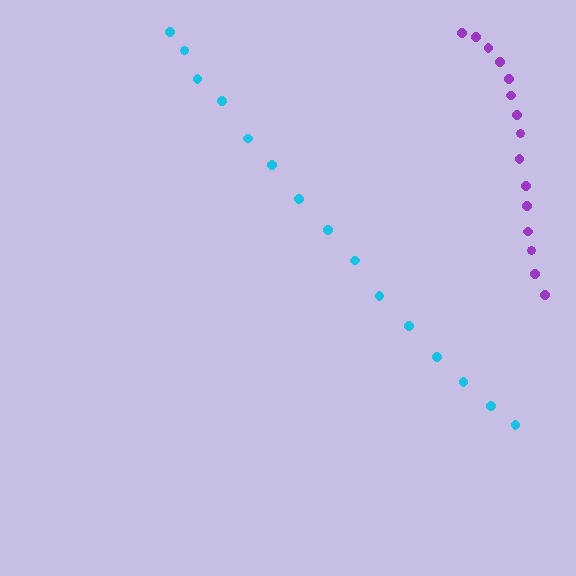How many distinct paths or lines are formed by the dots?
There are 2 distinct paths.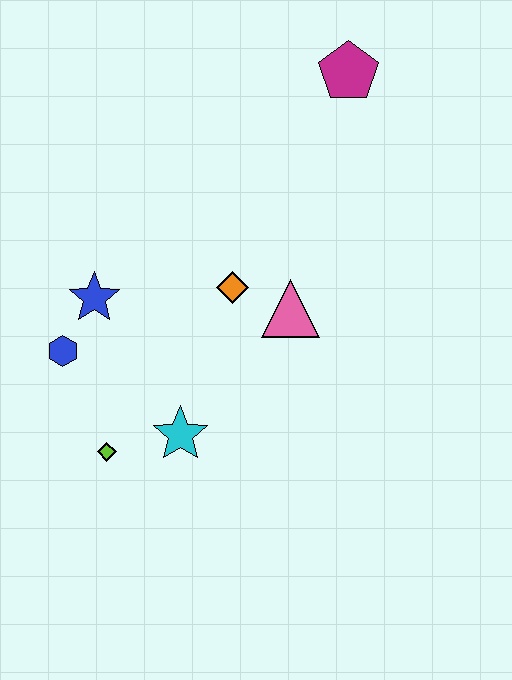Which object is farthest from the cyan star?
The magenta pentagon is farthest from the cyan star.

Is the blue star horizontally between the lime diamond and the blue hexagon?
Yes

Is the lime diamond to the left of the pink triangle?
Yes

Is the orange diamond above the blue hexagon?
Yes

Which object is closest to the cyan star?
The lime diamond is closest to the cyan star.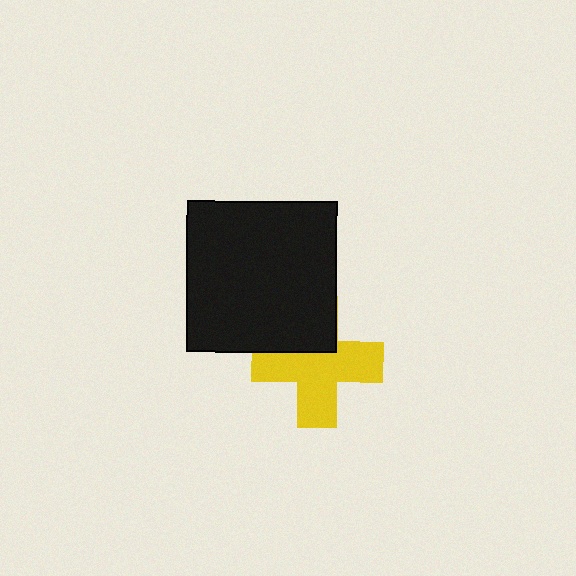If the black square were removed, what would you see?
You would see the complete yellow cross.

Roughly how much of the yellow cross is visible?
Most of it is visible (roughly 68%).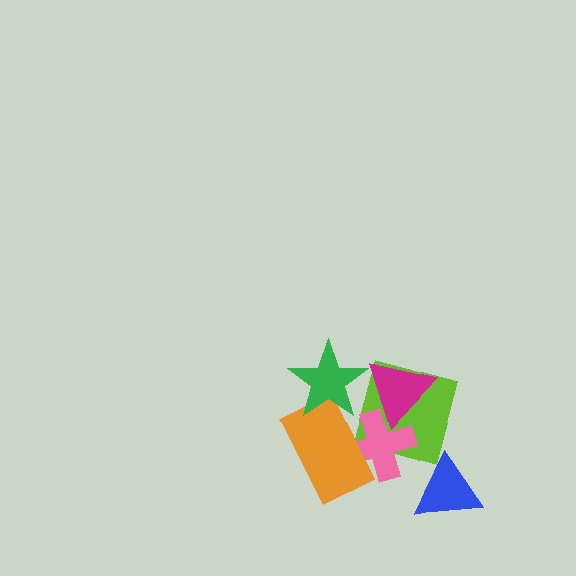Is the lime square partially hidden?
Yes, it is partially covered by another shape.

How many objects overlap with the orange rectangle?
2 objects overlap with the orange rectangle.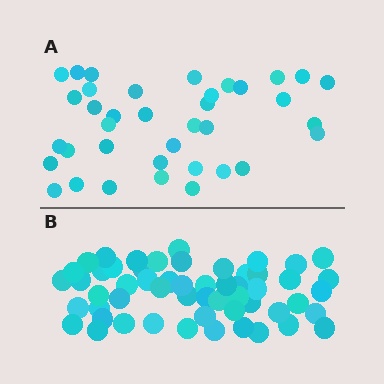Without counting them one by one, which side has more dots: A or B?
Region B (the bottom region) has more dots.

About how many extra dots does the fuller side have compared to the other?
Region B has approximately 20 more dots than region A.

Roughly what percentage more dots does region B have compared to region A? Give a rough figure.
About 50% more.